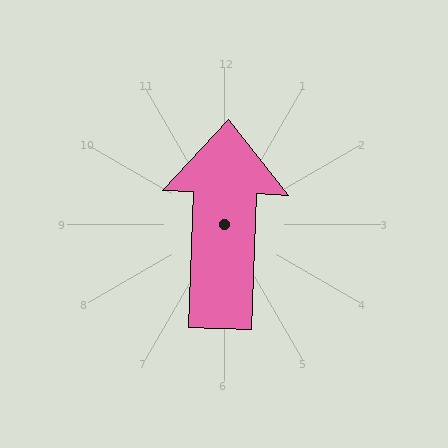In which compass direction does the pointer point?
North.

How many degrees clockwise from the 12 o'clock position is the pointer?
Approximately 2 degrees.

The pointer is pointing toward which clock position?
Roughly 12 o'clock.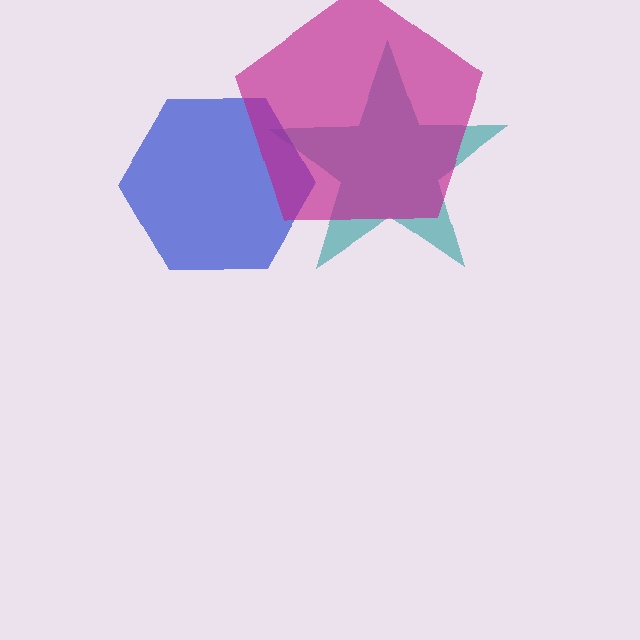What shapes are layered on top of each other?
The layered shapes are: a teal star, a blue hexagon, a magenta pentagon.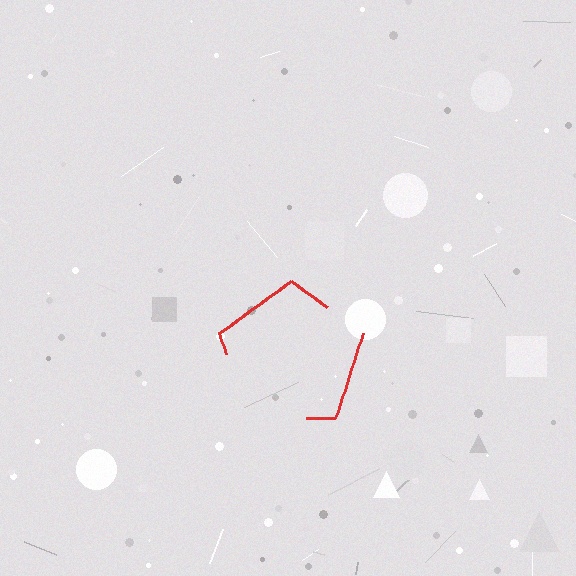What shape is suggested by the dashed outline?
The dashed outline suggests a pentagon.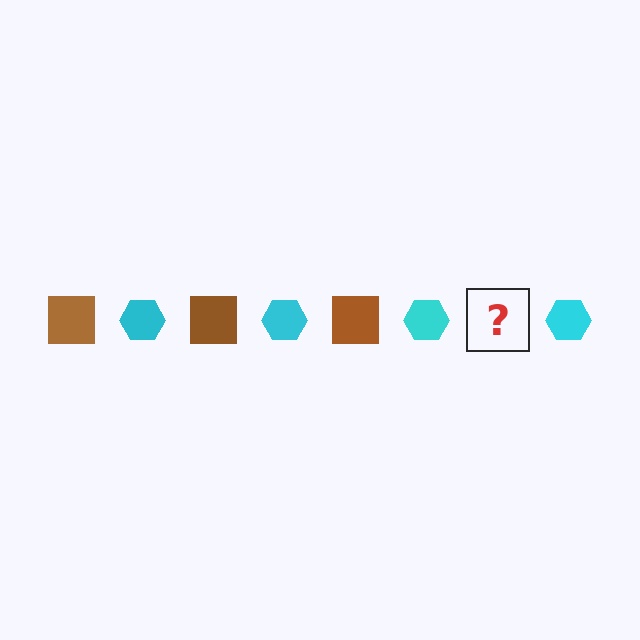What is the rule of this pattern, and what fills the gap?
The rule is that the pattern alternates between brown square and cyan hexagon. The gap should be filled with a brown square.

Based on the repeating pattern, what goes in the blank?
The blank should be a brown square.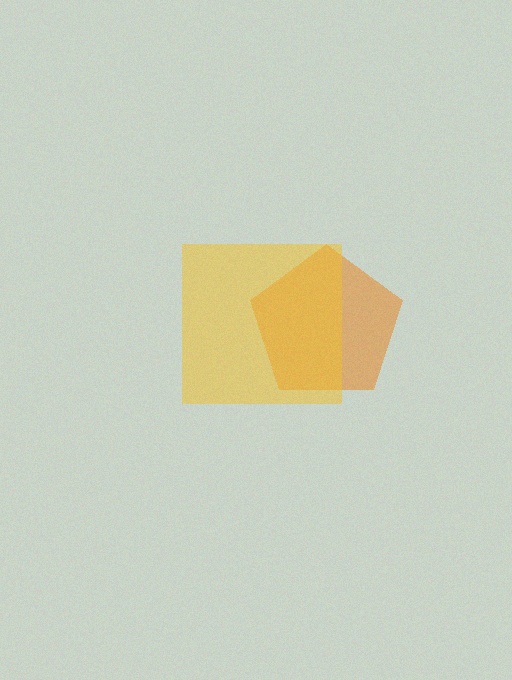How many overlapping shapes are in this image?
There are 2 overlapping shapes in the image.